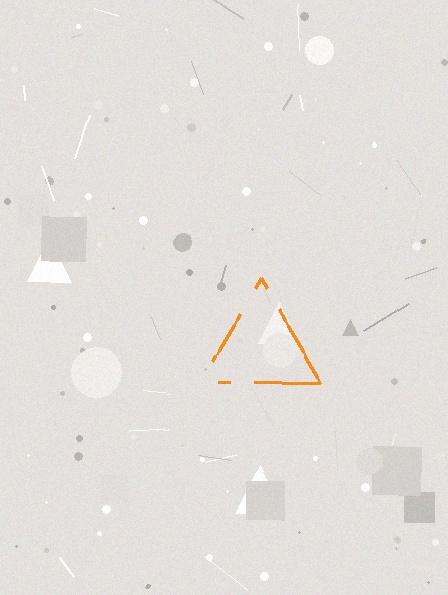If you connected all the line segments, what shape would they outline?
They would outline a triangle.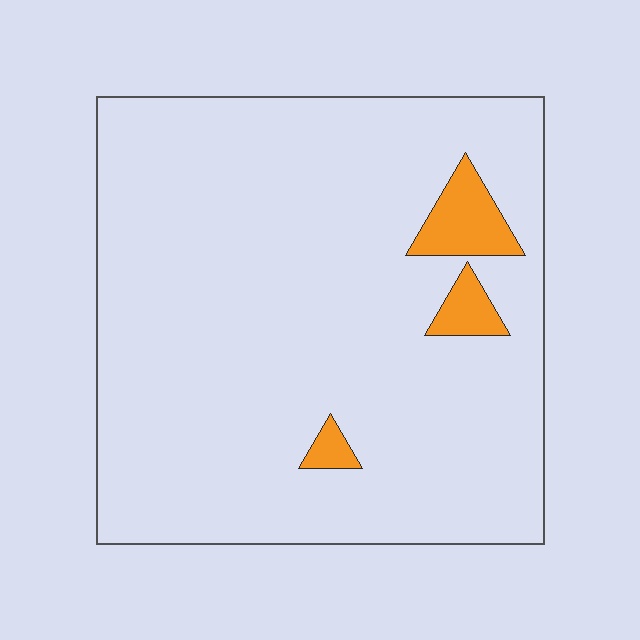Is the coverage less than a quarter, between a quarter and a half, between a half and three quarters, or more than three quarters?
Less than a quarter.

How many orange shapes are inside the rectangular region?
3.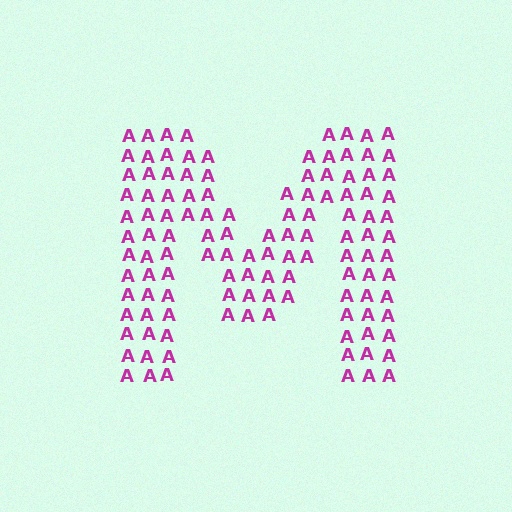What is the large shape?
The large shape is the letter M.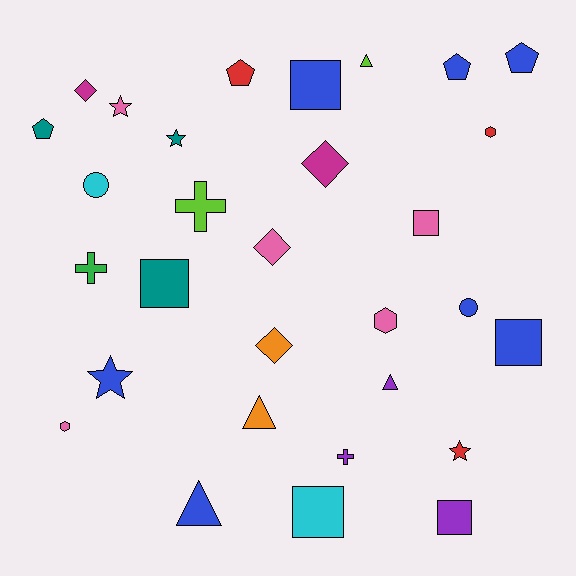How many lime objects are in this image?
There are 2 lime objects.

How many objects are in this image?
There are 30 objects.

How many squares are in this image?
There are 6 squares.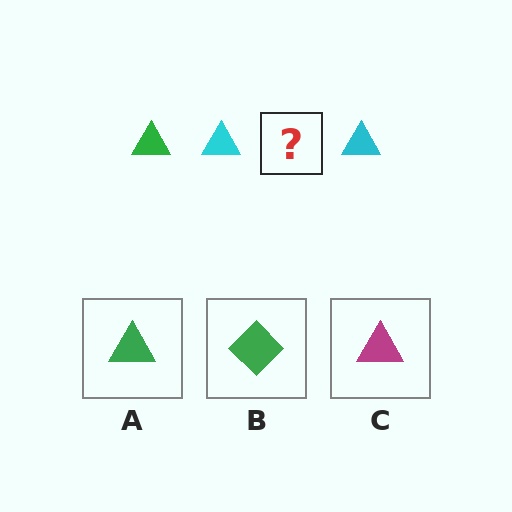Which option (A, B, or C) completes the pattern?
A.